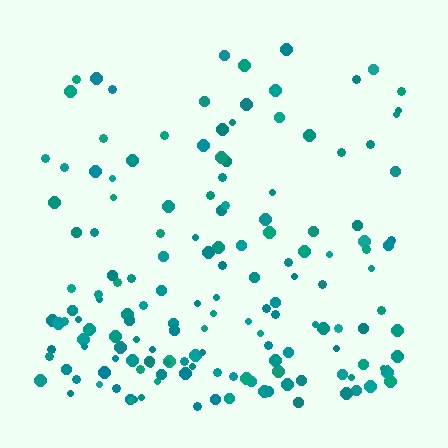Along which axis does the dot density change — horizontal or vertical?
Vertical.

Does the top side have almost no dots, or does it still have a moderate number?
Still a moderate number, just noticeably fewer than the bottom.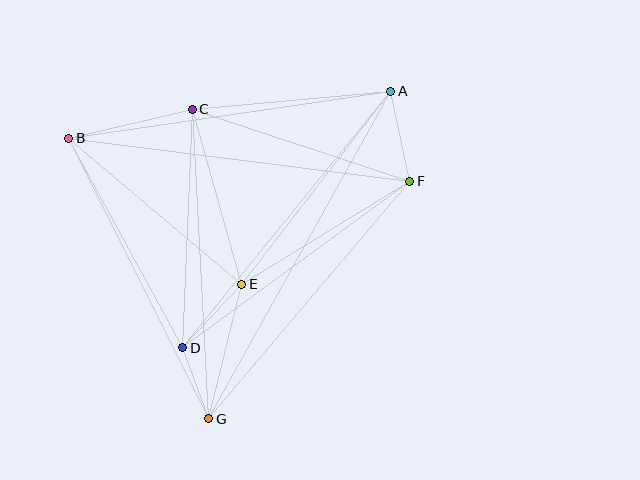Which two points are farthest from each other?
Points A and G are farthest from each other.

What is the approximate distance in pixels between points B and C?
The distance between B and C is approximately 127 pixels.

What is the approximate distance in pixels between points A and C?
The distance between A and C is approximately 199 pixels.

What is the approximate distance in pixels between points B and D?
The distance between B and D is approximately 239 pixels.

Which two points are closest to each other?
Points D and G are closest to each other.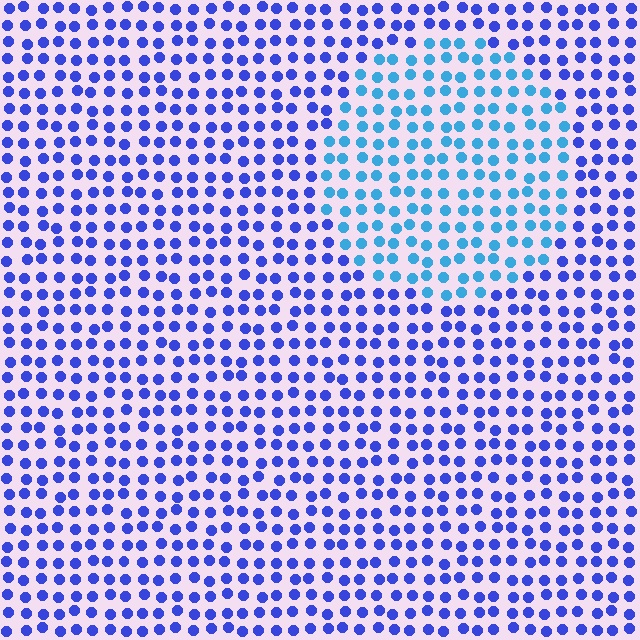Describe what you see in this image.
The image is filled with small blue elements in a uniform arrangement. A circle-shaped region is visible where the elements are tinted to a slightly different hue, forming a subtle color boundary.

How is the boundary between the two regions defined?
The boundary is defined purely by a slight shift in hue (about 36 degrees). Spacing, size, and orientation are identical on both sides.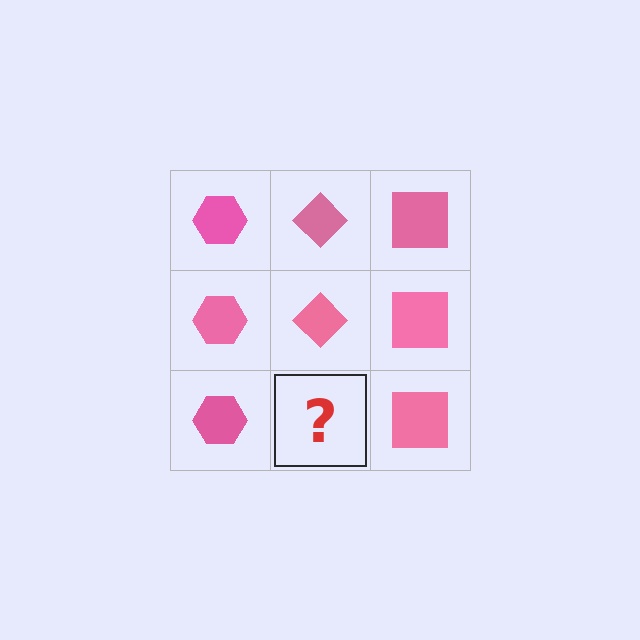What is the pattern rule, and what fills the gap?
The rule is that each column has a consistent shape. The gap should be filled with a pink diamond.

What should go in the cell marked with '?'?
The missing cell should contain a pink diamond.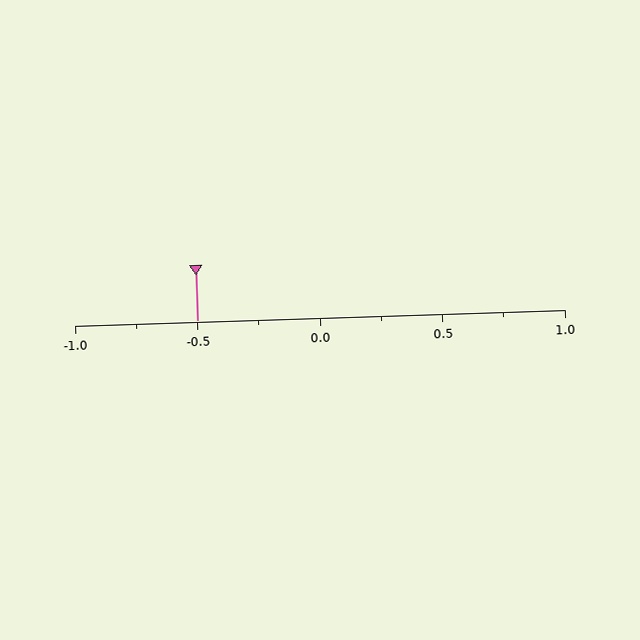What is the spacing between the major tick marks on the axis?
The major ticks are spaced 0.5 apart.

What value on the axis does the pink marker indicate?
The marker indicates approximately -0.5.